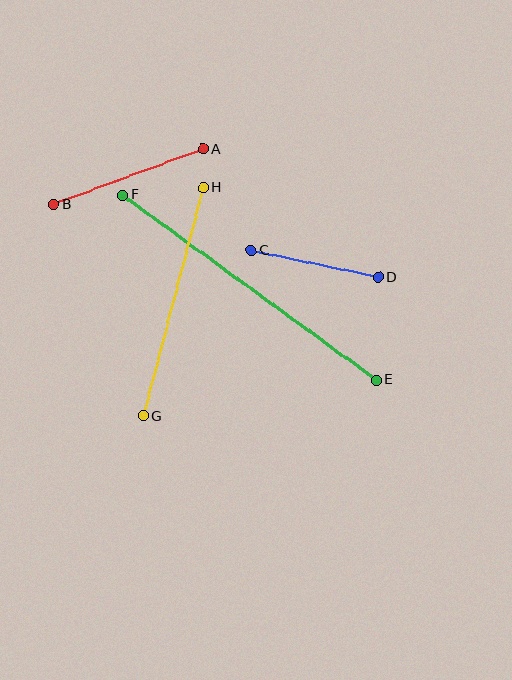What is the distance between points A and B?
The distance is approximately 159 pixels.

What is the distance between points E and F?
The distance is approximately 314 pixels.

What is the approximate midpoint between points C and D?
The midpoint is at approximately (315, 264) pixels.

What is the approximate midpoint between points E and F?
The midpoint is at approximately (249, 288) pixels.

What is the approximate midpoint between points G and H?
The midpoint is at approximately (173, 302) pixels.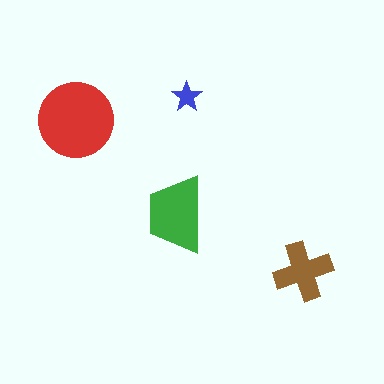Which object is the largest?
The red circle.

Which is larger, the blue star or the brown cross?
The brown cross.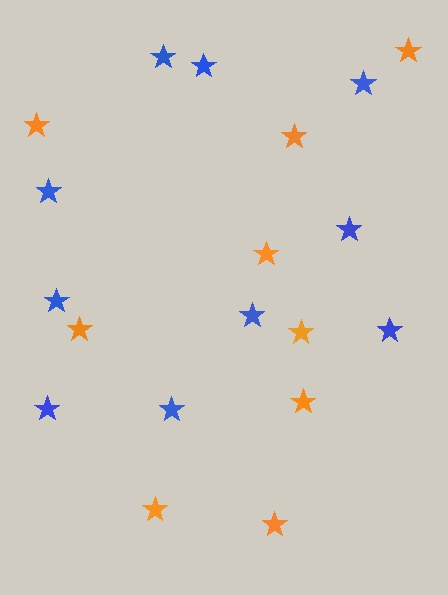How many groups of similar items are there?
There are 2 groups: one group of blue stars (10) and one group of orange stars (9).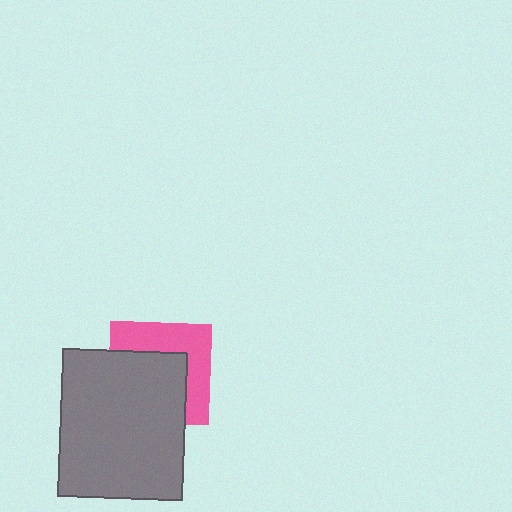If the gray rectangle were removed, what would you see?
You would see the complete pink square.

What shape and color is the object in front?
The object in front is a gray rectangle.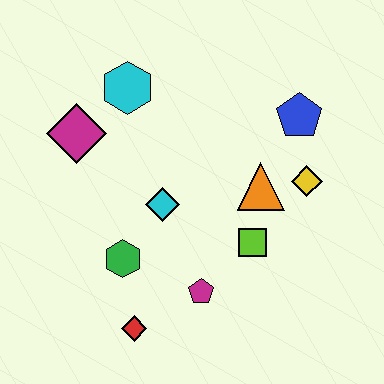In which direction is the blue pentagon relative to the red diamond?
The blue pentagon is above the red diamond.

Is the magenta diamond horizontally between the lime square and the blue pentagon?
No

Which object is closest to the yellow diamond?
The orange triangle is closest to the yellow diamond.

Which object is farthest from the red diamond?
The blue pentagon is farthest from the red diamond.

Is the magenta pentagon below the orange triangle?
Yes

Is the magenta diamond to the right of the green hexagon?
No